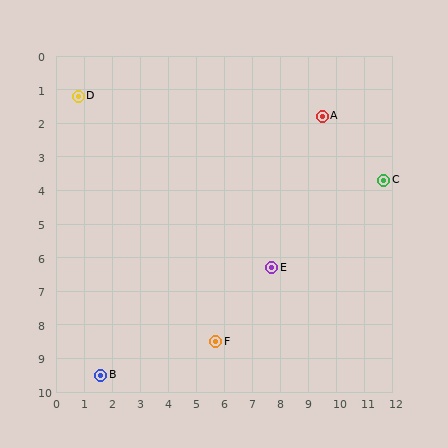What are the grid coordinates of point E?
Point E is at approximately (7.7, 6.3).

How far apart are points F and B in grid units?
Points F and B are about 4.2 grid units apart.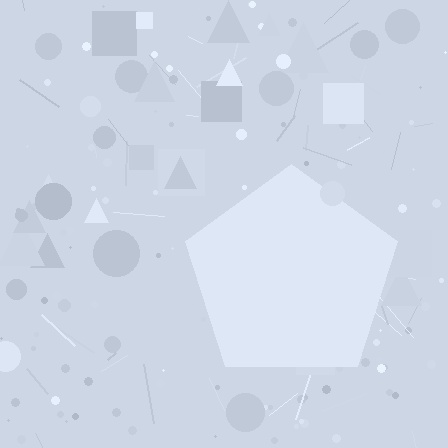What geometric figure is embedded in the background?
A pentagon is embedded in the background.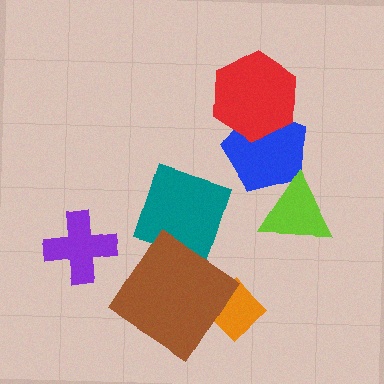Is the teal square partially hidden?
No, no other shape covers it.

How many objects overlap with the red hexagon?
1 object overlaps with the red hexagon.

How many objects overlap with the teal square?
0 objects overlap with the teal square.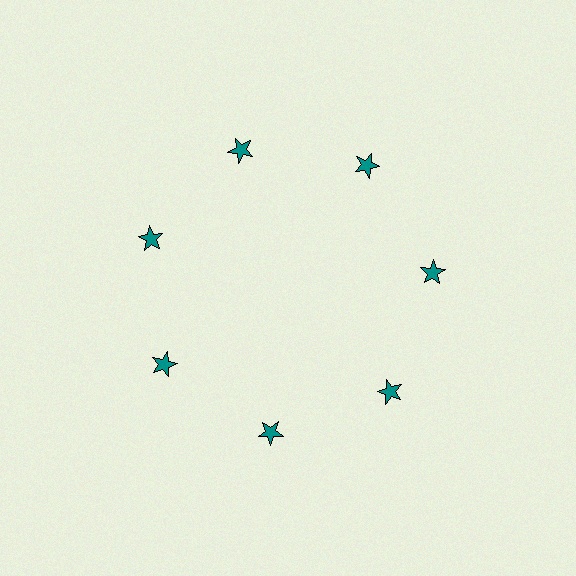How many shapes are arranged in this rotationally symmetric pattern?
There are 7 shapes, arranged in 7 groups of 1.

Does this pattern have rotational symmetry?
Yes, this pattern has 7-fold rotational symmetry. It looks the same after rotating 51 degrees around the center.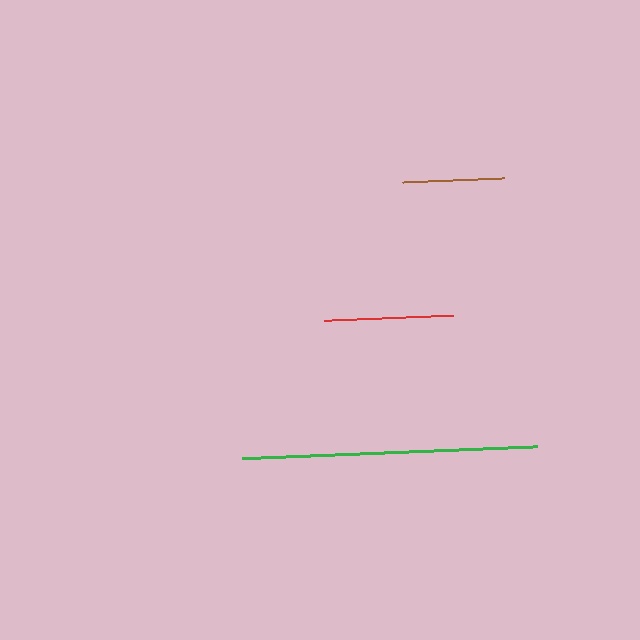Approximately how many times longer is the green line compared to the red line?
The green line is approximately 2.3 times the length of the red line.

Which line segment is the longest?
The green line is the longest at approximately 295 pixels.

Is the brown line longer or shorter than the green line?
The green line is longer than the brown line.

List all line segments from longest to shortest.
From longest to shortest: green, red, brown.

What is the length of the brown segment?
The brown segment is approximately 102 pixels long.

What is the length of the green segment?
The green segment is approximately 295 pixels long.